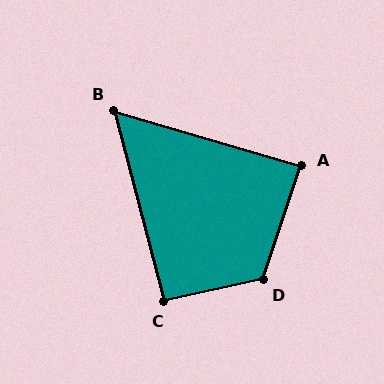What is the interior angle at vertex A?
Approximately 88 degrees (approximately right).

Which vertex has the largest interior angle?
D, at approximately 121 degrees.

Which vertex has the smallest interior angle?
B, at approximately 59 degrees.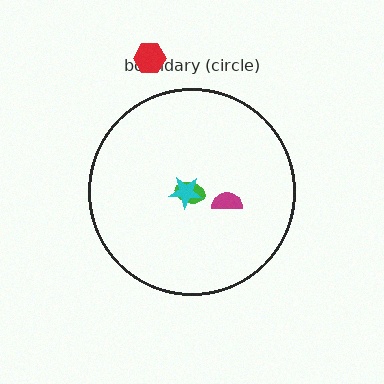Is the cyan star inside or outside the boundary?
Inside.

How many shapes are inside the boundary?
3 inside, 1 outside.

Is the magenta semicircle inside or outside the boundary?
Inside.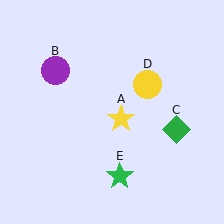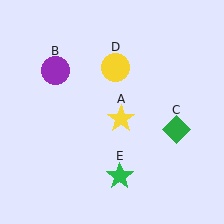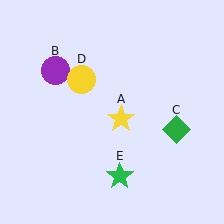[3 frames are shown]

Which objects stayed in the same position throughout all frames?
Yellow star (object A) and purple circle (object B) and green diamond (object C) and green star (object E) remained stationary.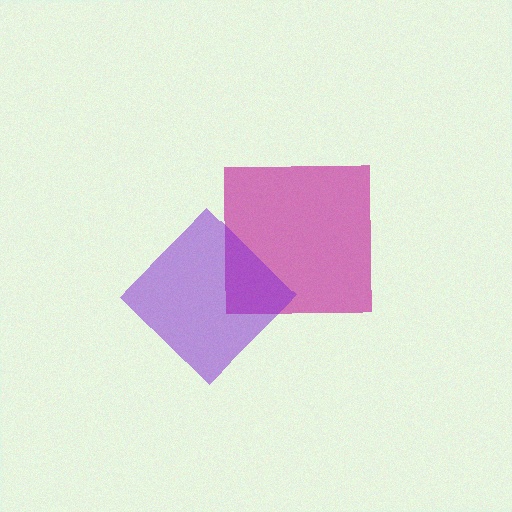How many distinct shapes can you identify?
There are 2 distinct shapes: a magenta square, a purple diamond.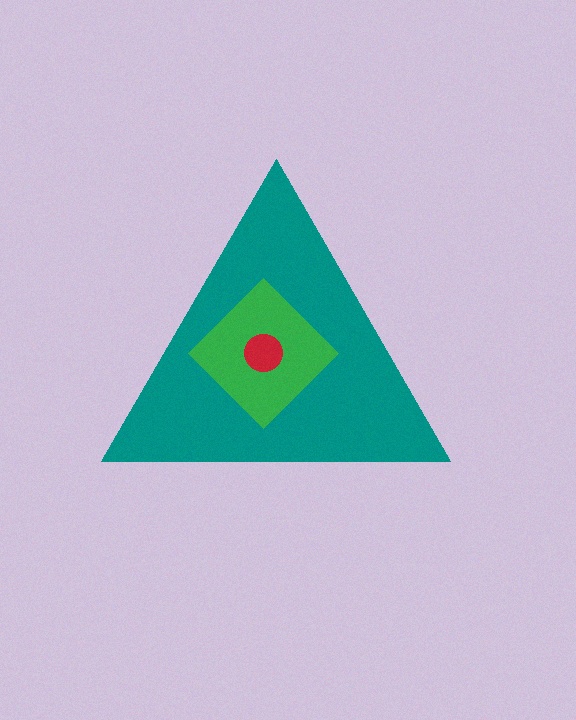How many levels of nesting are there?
3.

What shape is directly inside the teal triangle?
The green diamond.